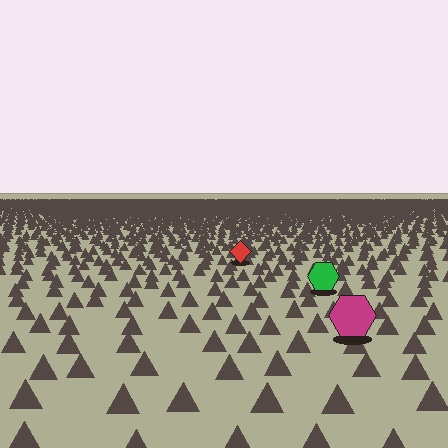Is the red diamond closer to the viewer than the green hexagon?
No. The green hexagon is closer — you can tell from the texture gradient: the ground texture is coarser near it.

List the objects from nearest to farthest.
From nearest to farthest: the magenta hexagon, the green hexagon, the red diamond.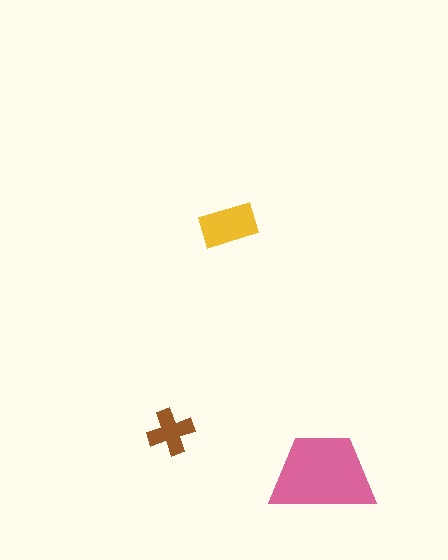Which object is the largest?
The pink trapezoid.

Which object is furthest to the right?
The pink trapezoid is rightmost.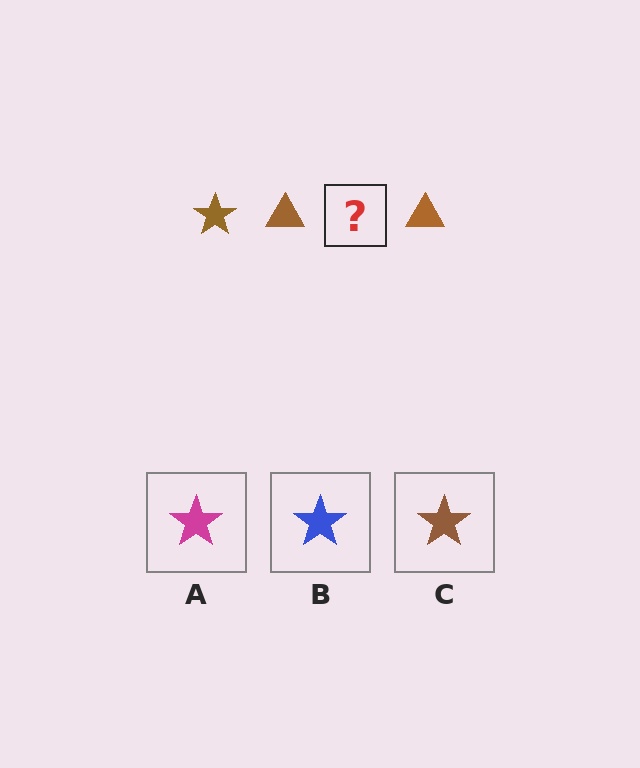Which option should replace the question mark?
Option C.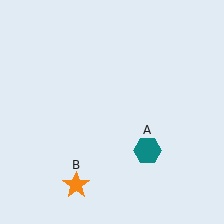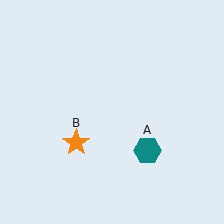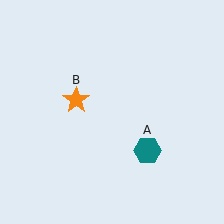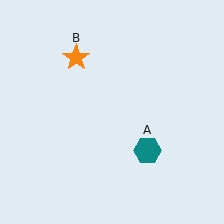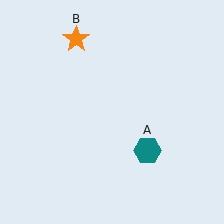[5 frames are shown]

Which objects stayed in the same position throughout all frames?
Teal hexagon (object A) remained stationary.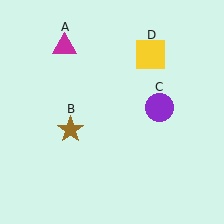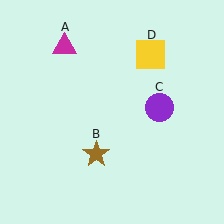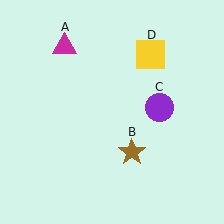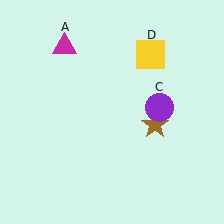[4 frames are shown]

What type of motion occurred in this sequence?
The brown star (object B) rotated counterclockwise around the center of the scene.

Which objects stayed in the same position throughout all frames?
Magenta triangle (object A) and purple circle (object C) and yellow square (object D) remained stationary.